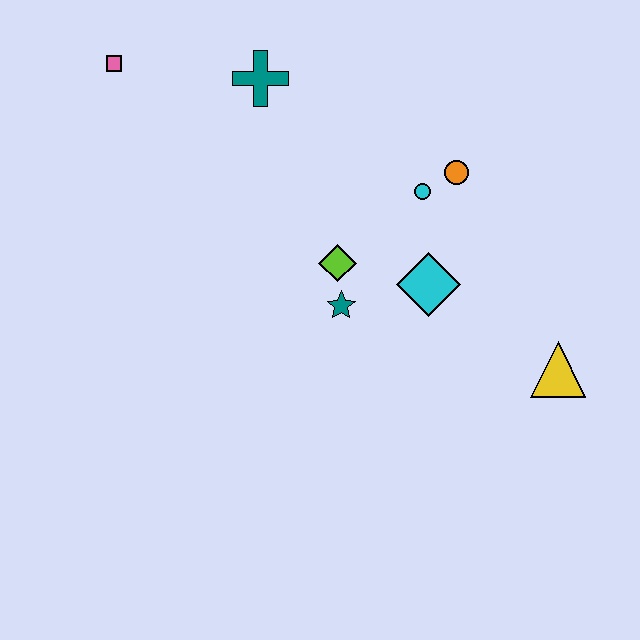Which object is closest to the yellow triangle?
The cyan diamond is closest to the yellow triangle.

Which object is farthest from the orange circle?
The pink square is farthest from the orange circle.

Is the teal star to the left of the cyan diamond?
Yes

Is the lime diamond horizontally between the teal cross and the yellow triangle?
Yes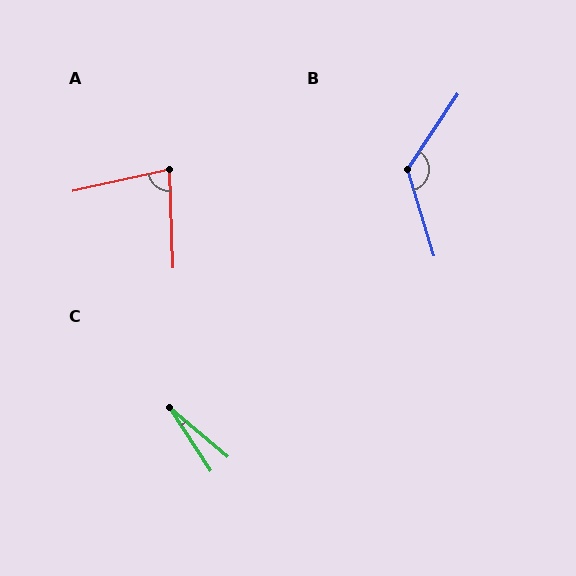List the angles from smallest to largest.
C (16°), A (80°), B (129°).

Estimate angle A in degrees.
Approximately 80 degrees.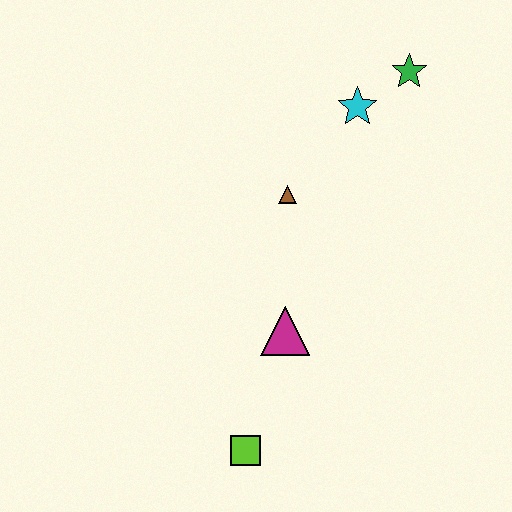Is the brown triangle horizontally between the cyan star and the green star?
No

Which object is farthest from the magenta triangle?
The green star is farthest from the magenta triangle.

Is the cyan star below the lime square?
No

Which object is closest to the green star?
The cyan star is closest to the green star.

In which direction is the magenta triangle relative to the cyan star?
The magenta triangle is below the cyan star.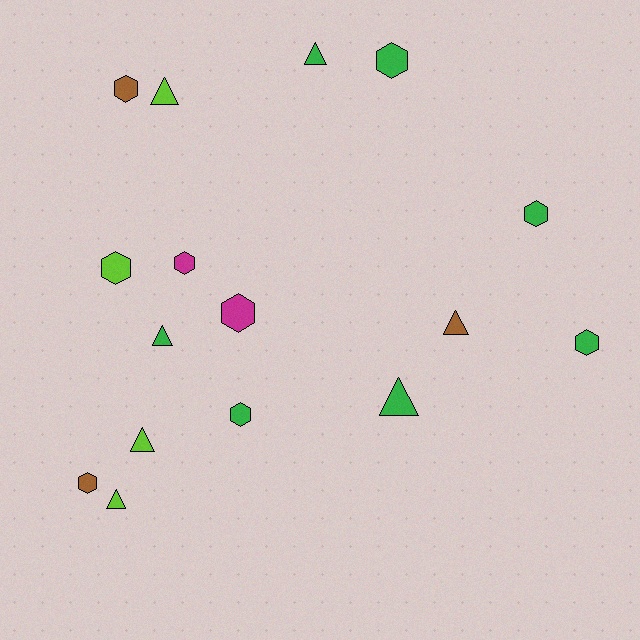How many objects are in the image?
There are 16 objects.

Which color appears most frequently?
Green, with 7 objects.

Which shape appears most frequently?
Hexagon, with 9 objects.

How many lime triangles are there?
There are 3 lime triangles.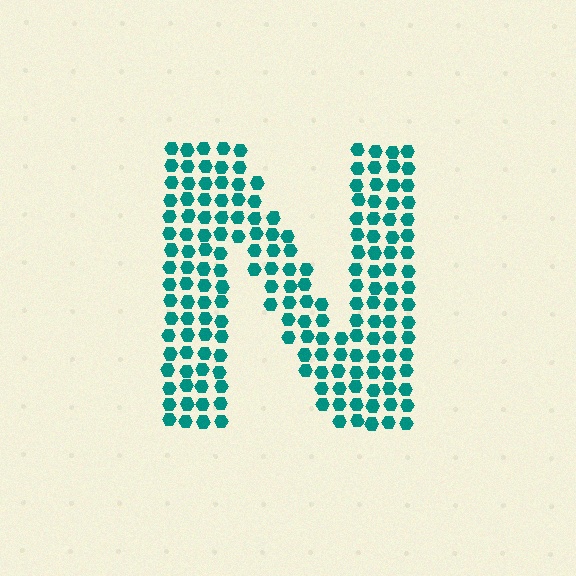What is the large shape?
The large shape is the letter N.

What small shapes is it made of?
It is made of small hexagons.